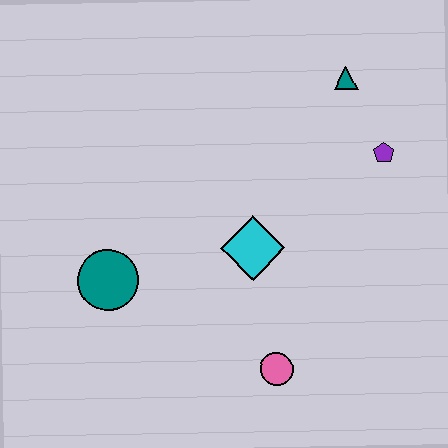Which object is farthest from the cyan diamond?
The teal triangle is farthest from the cyan diamond.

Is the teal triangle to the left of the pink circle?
No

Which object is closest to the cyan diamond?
The pink circle is closest to the cyan diamond.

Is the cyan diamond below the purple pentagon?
Yes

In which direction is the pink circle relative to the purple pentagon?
The pink circle is below the purple pentagon.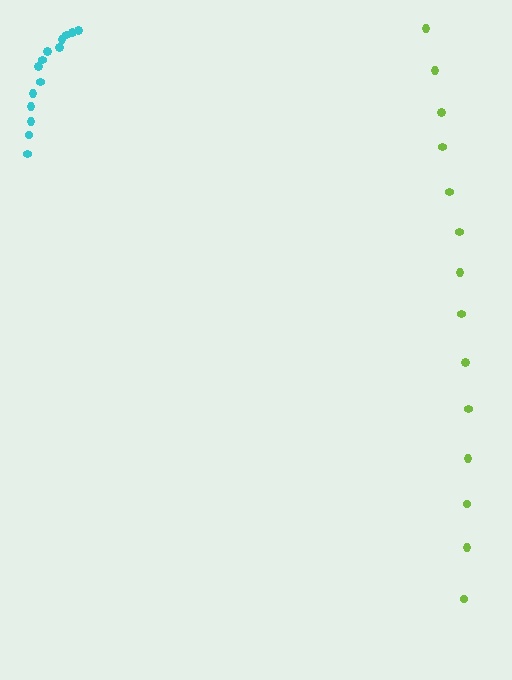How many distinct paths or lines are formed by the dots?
There are 2 distinct paths.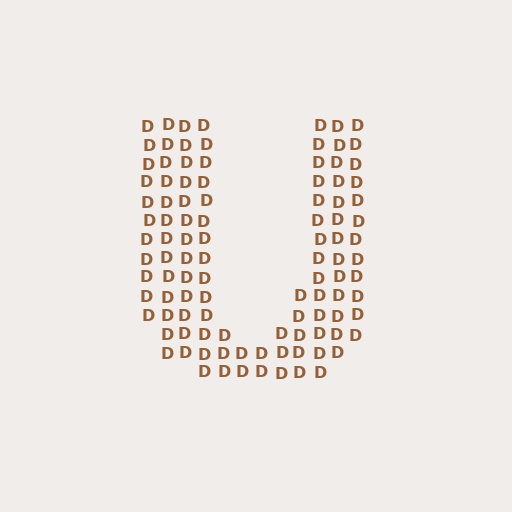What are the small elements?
The small elements are letter D's.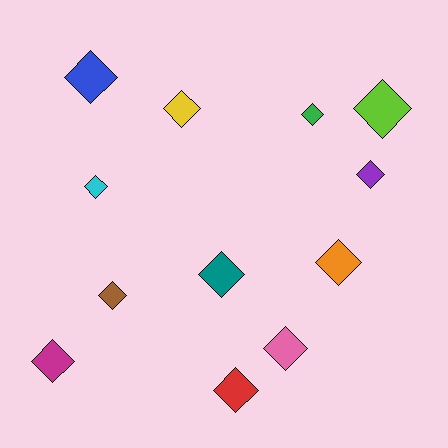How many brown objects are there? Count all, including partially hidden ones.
There is 1 brown object.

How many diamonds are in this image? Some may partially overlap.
There are 12 diamonds.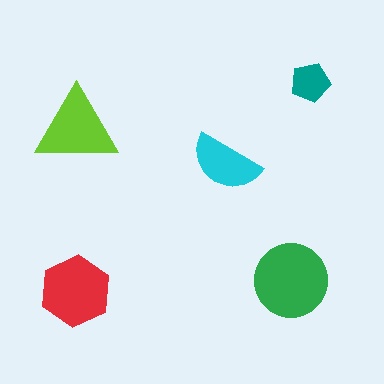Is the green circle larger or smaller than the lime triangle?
Larger.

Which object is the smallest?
The teal pentagon.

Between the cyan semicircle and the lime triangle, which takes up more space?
The lime triangle.